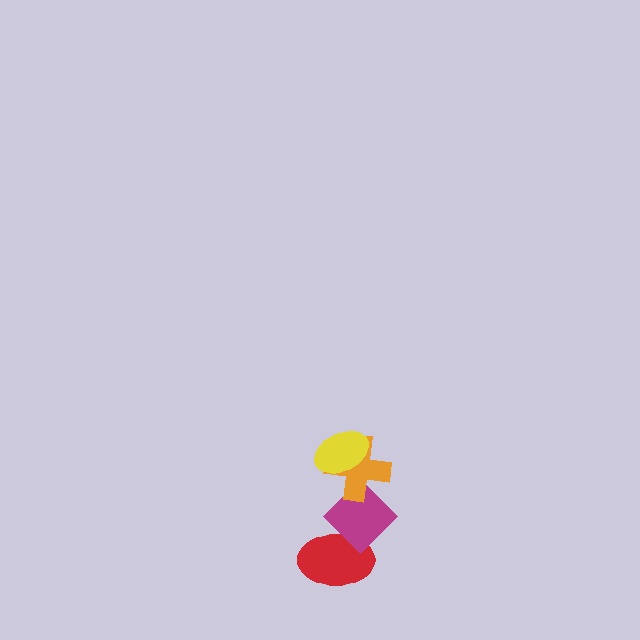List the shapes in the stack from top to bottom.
From top to bottom: the yellow ellipse, the orange cross, the magenta diamond, the red ellipse.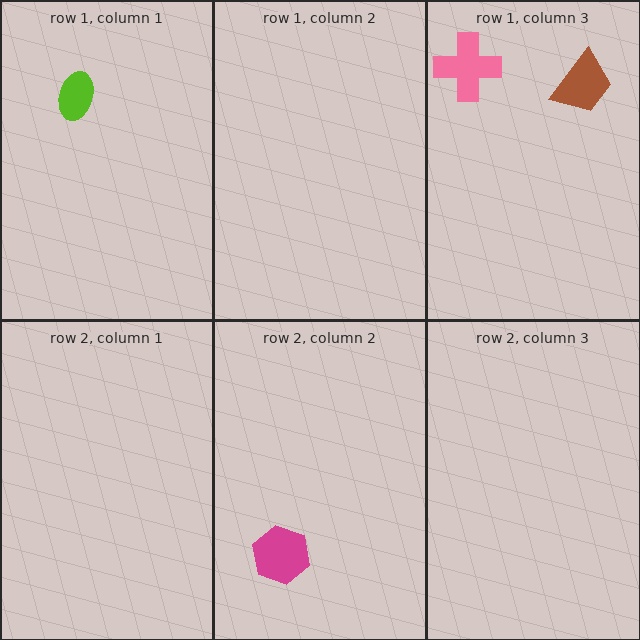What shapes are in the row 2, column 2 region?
The magenta hexagon.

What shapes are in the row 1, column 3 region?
The brown trapezoid, the pink cross.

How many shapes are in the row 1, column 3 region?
2.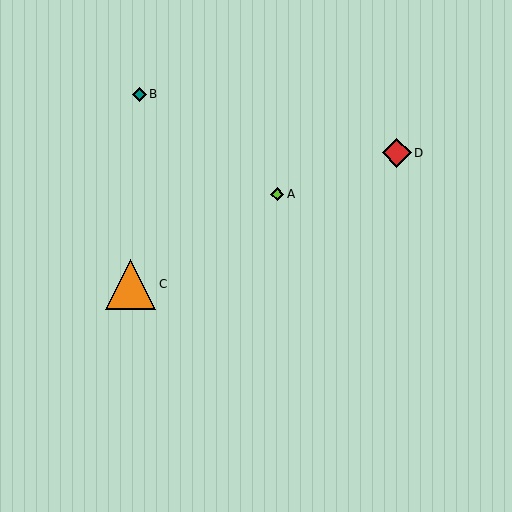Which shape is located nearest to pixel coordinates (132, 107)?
The teal diamond (labeled B) at (139, 94) is nearest to that location.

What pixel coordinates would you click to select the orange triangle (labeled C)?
Click at (131, 284) to select the orange triangle C.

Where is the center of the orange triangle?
The center of the orange triangle is at (131, 284).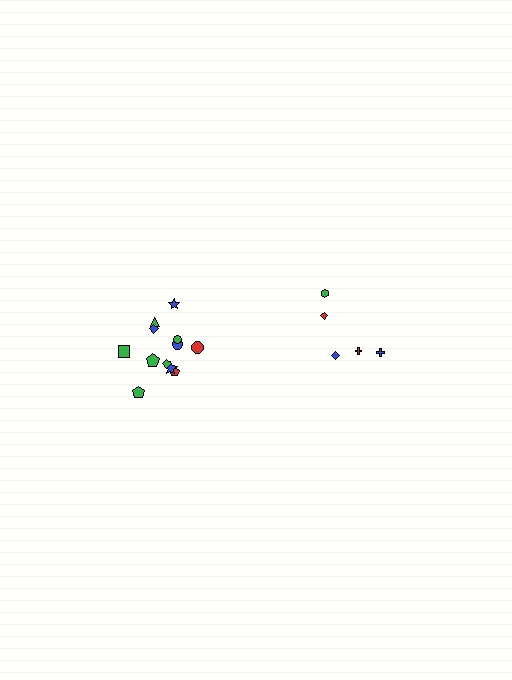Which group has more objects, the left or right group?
The left group.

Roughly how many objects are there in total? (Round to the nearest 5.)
Roughly 15 objects in total.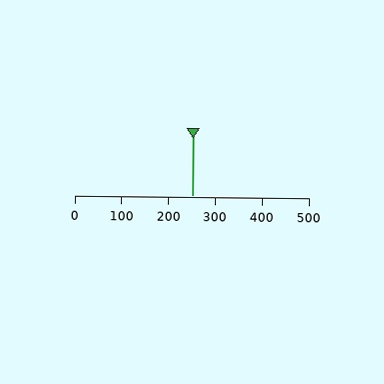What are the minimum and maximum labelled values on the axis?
The axis runs from 0 to 500.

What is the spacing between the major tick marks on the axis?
The major ticks are spaced 100 apart.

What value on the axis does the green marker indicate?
The marker indicates approximately 250.